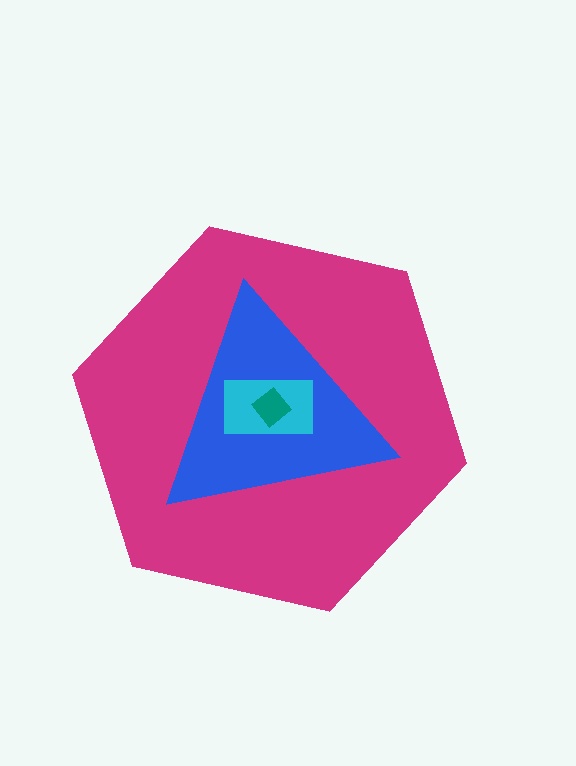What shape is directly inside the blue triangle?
The cyan rectangle.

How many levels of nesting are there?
4.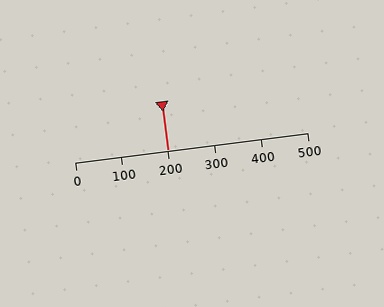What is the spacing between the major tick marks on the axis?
The major ticks are spaced 100 apart.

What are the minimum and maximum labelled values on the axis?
The axis runs from 0 to 500.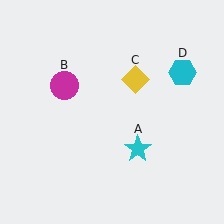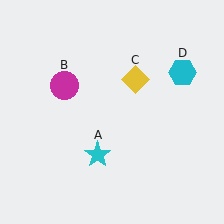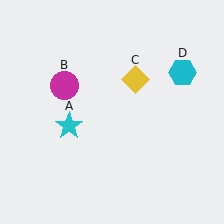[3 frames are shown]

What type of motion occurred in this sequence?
The cyan star (object A) rotated clockwise around the center of the scene.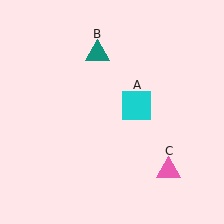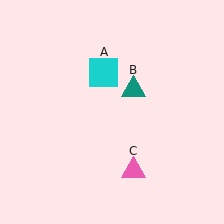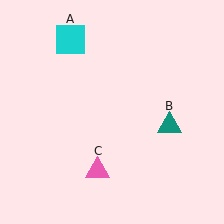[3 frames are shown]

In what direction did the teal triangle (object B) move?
The teal triangle (object B) moved down and to the right.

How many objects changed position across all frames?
3 objects changed position: cyan square (object A), teal triangle (object B), pink triangle (object C).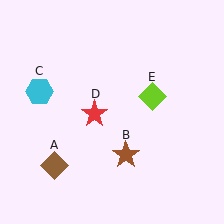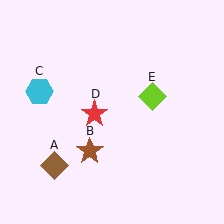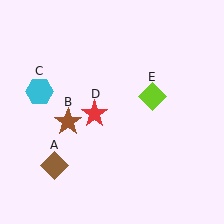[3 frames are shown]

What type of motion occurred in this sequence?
The brown star (object B) rotated clockwise around the center of the scene.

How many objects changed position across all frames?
1 object changed position: brown star (object B).